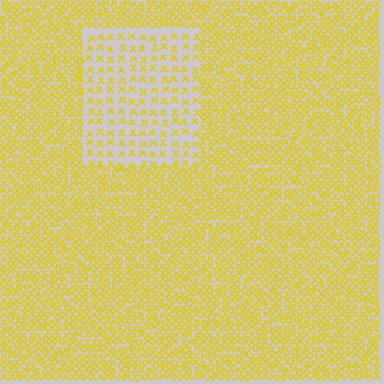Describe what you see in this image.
The image contains small yellow elements arranged at two different densities. A rectangle-shaped region is visible where the elements are less densely packed than the surrounding area.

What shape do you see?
I see a rectangle.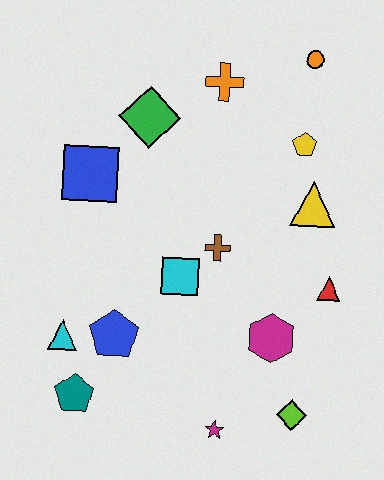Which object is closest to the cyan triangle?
The blue pentagon is closest to the cyan triangle.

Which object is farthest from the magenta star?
The orange circle is farthest from the magenta star.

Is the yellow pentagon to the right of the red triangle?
No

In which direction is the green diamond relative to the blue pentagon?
The green diamond is above the blue pentagon.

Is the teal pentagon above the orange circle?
No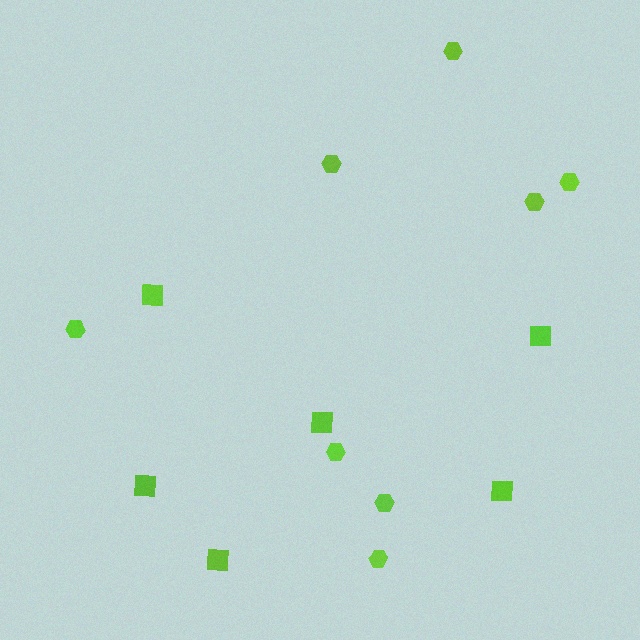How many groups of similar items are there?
There are 2 groups: one group of hexagons (8) and one group of squares (6).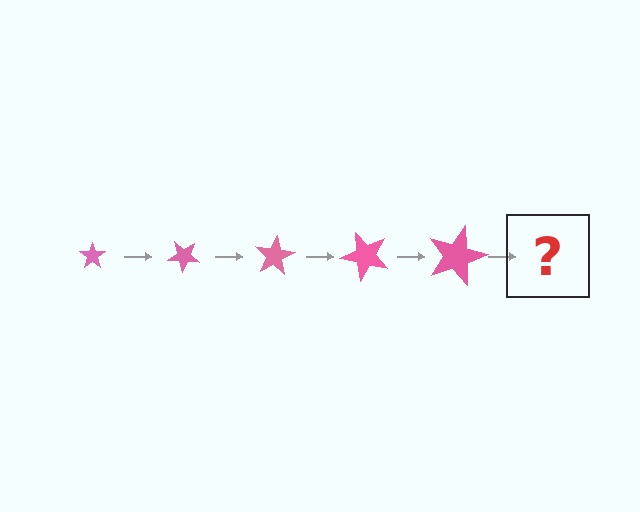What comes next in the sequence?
The next element should be a star, larger than the previous one and rotated 200 degrees from the start.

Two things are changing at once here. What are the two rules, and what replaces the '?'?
The two rules are that the star grows larger each step and it rotates 40 degrees each step. The '?' should be a star, larger than the previous one and rotated 200 degrees from the start.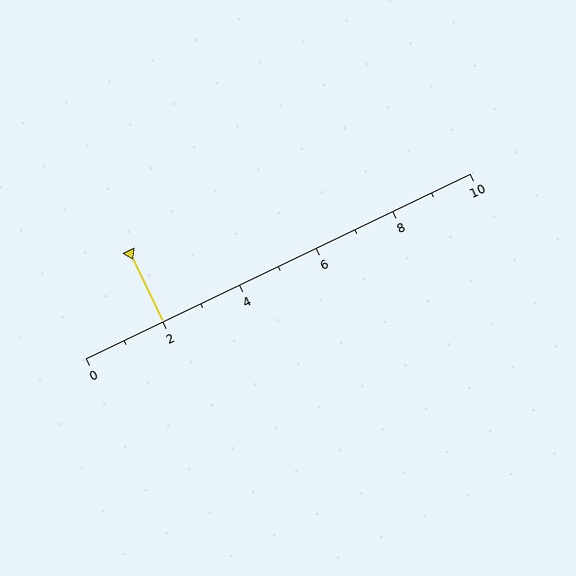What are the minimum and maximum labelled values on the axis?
The axis runs from 0 to 10.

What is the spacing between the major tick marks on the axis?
The major ticks are spaced 2 apart.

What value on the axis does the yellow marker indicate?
The marker indicates approximately 2.